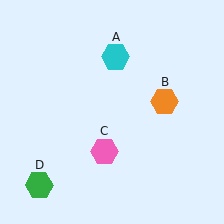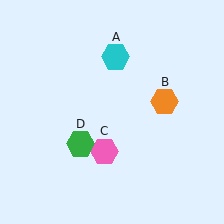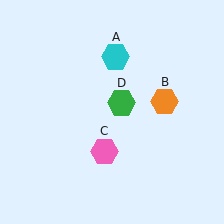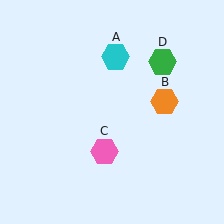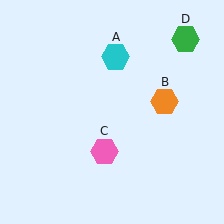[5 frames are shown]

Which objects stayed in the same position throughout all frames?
Cyan hexagon (object A) and orange hexagon (object B) and pink hexagon (object C) remained stationary.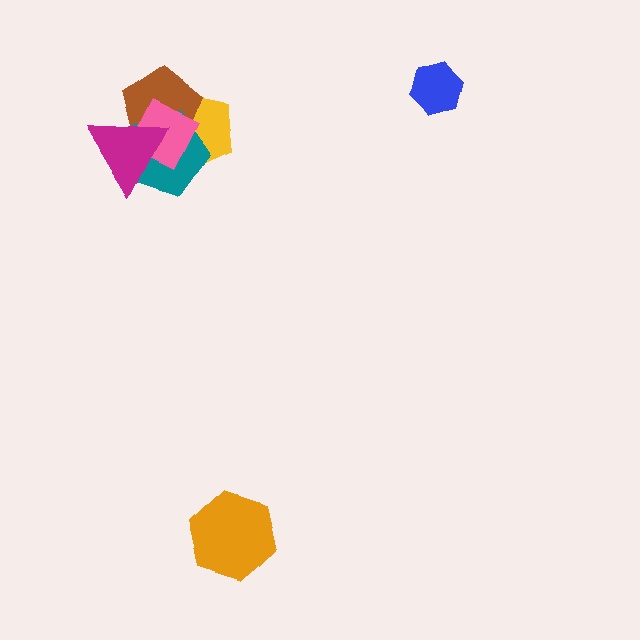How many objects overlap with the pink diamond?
4 objects overlap with the pink diamond.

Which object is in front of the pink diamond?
The magenta triangle is in front of the pink diamond.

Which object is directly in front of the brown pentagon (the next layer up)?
The teal pentagon is directly in front of the brown pentagon.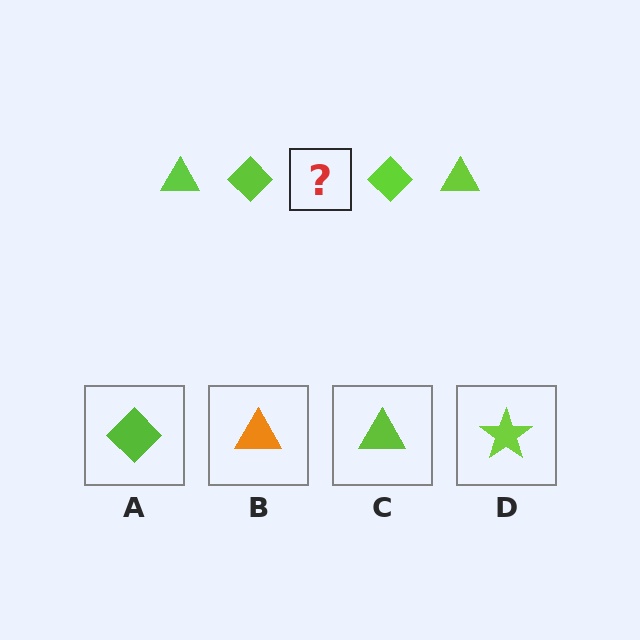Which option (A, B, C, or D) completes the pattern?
C.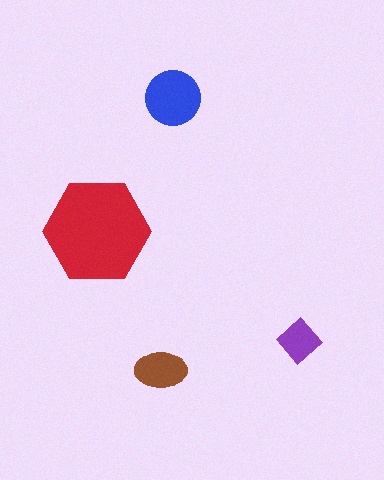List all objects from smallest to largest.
The purple diamond, the brown ellipse, the blue circle, the red hexagon.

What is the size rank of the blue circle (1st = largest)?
2nd.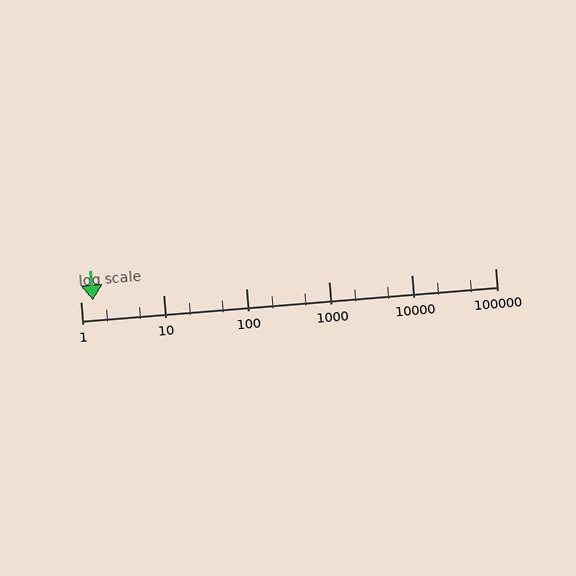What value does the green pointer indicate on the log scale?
The pointer indicates approximately 1.4.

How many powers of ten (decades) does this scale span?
The scale spans 5 decades, from 1 to 100000.